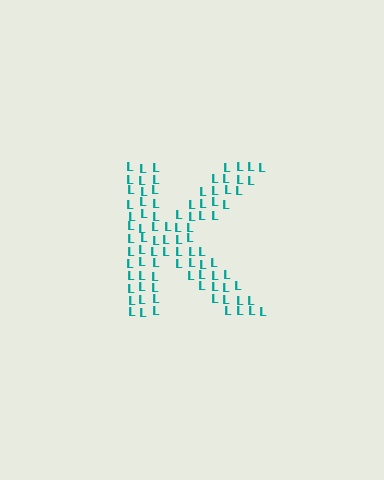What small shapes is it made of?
It is made of small letter L's.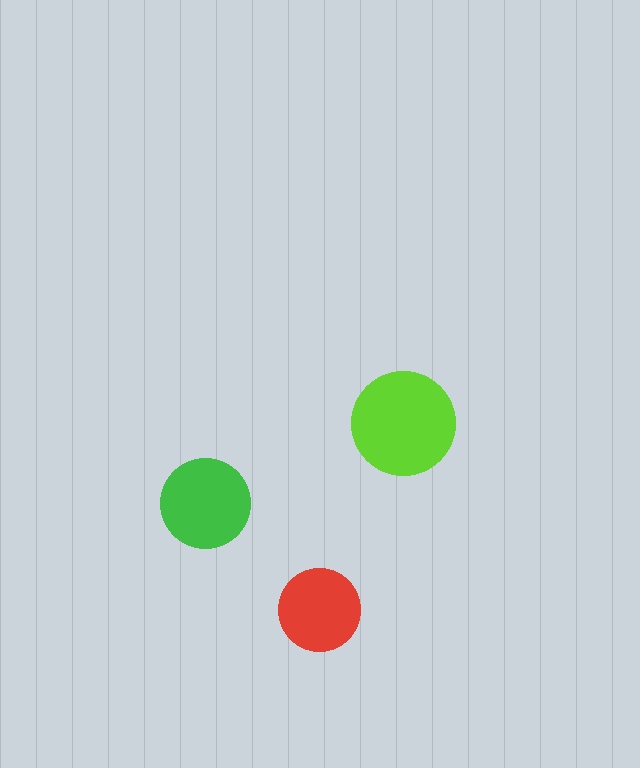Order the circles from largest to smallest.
the lime one, the green one, the red one.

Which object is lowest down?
The red circle is bottommost.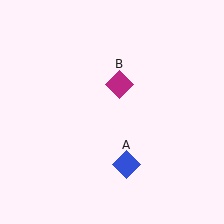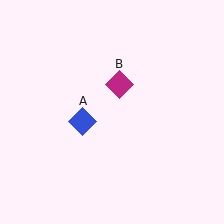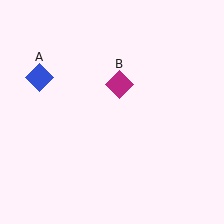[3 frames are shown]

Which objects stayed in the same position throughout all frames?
Magenta diamond (object B) remained stationary.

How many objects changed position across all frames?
1 object changed position: blue diamond (object A).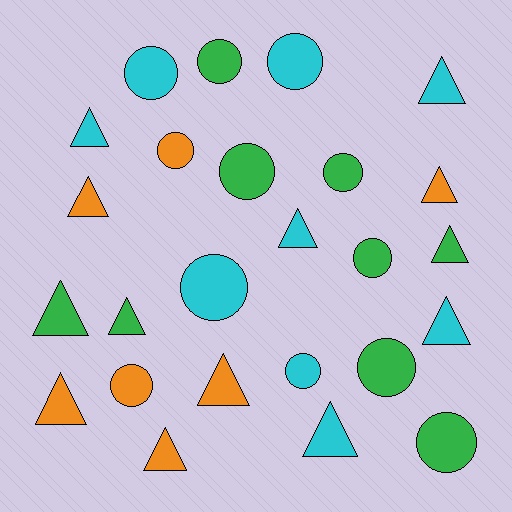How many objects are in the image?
There are 25 objects.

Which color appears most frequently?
Green, with 9 objects.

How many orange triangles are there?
There are 5 orange triangles.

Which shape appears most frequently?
Triangle, with 13 objects.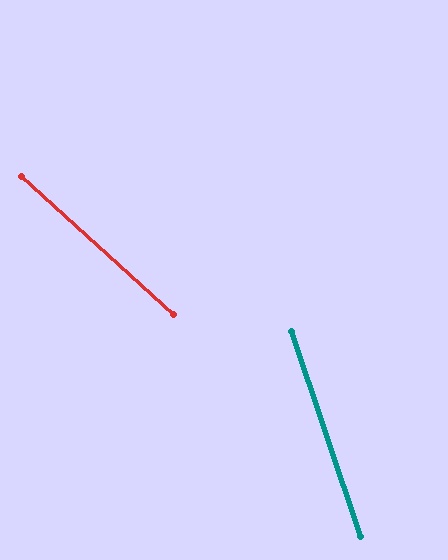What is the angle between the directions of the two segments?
Approximately 29 degrees.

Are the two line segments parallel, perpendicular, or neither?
Neither parallel nor perpendicular — they differ by about 29°.